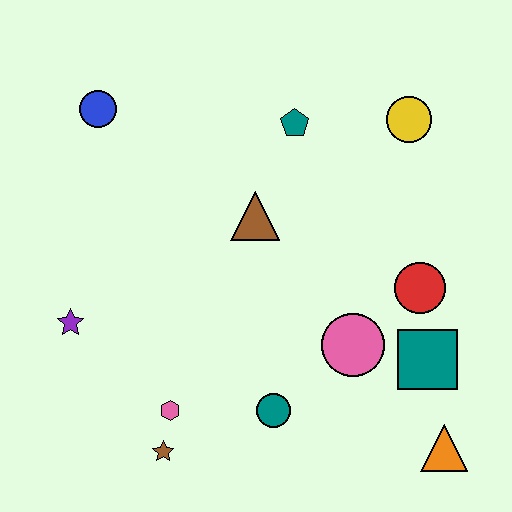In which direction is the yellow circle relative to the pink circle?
The yellow circle is above the pink circle.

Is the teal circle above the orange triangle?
Yes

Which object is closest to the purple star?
The pink hexagon is closest to the purple star.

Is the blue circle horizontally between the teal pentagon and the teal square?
No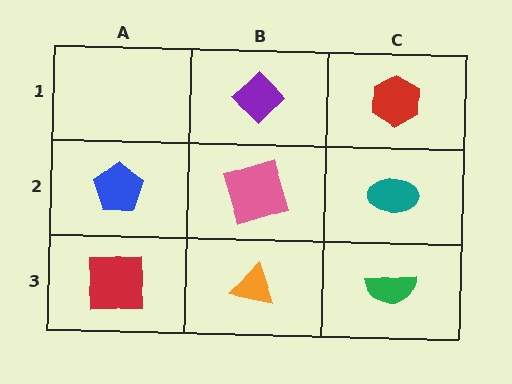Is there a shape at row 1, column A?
No, that cell is empty.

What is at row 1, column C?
A red hexagon.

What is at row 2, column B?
A pink square.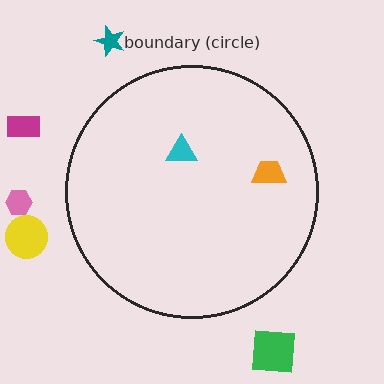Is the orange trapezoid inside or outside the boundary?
Inside.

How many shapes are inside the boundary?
2 inside, 5 outside.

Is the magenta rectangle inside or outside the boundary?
Outside.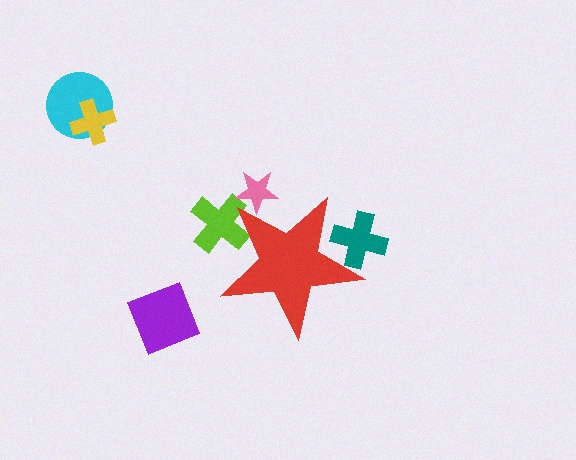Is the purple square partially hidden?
No, the purple square is fully visible.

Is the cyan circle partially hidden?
No, the cyan circle is fully visible.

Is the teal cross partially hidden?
Yes, the teal cross is partially hidden behind the red star.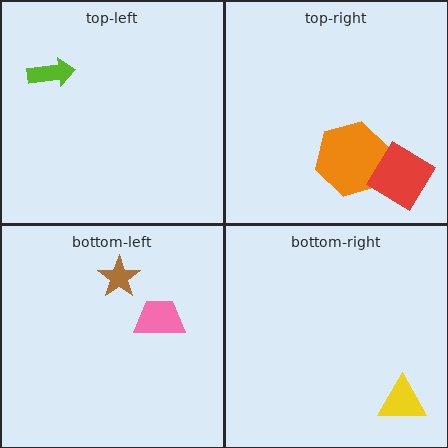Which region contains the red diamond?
The top-right region.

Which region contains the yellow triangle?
The bottom-right region.